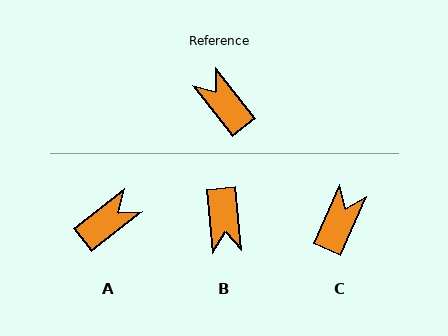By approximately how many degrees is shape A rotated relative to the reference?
Approximately 91 degrees clockwise.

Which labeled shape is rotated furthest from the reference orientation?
B, about 148 degrees away.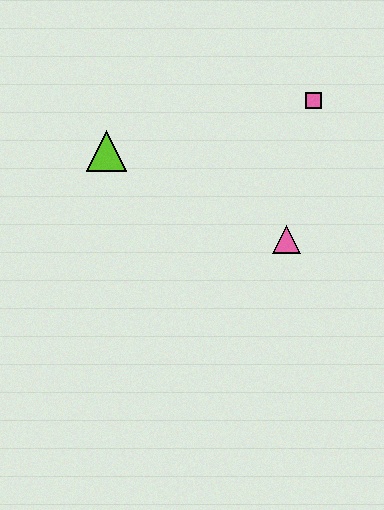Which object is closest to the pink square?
The pink triangle is closest to the pink square.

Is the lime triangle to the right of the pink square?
No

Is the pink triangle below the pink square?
Yes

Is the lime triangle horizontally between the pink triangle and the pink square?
No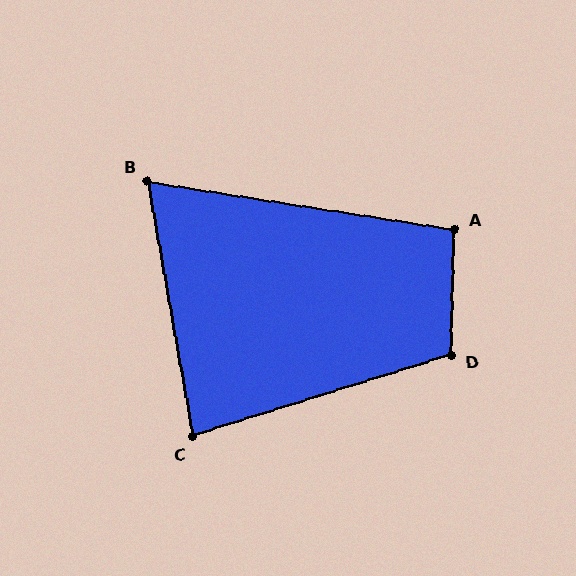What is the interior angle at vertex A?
Approximately 97 degrees (obtuse).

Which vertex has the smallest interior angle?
B, at approximately 71 degrees.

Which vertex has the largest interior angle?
D, at approximately 109 degrees.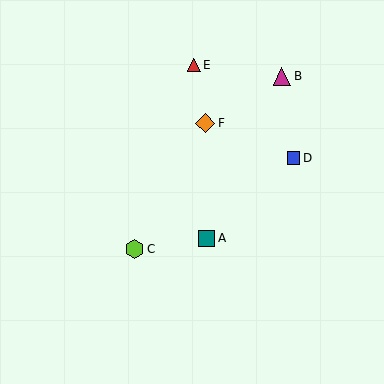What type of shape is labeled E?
Shape E is a red triangle.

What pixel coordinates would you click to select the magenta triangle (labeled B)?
Click at (282, 76) to select the magenta triangle B.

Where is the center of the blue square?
The center of the blue square is at (294, 158).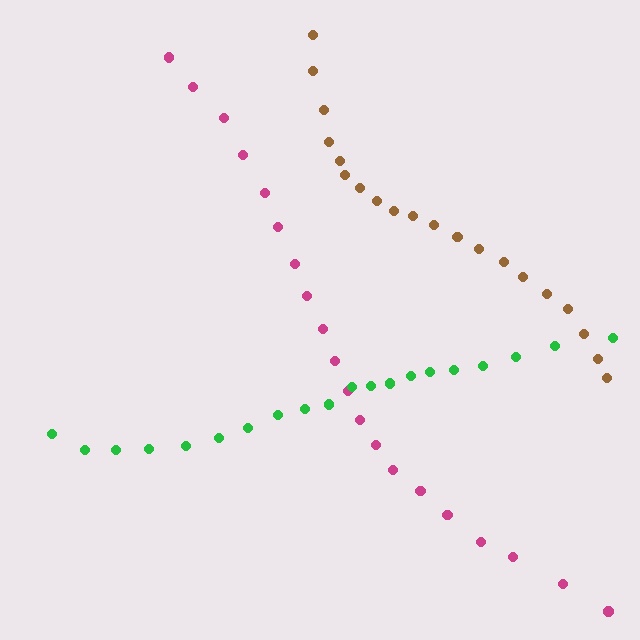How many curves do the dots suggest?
There are 3 distinct paths.